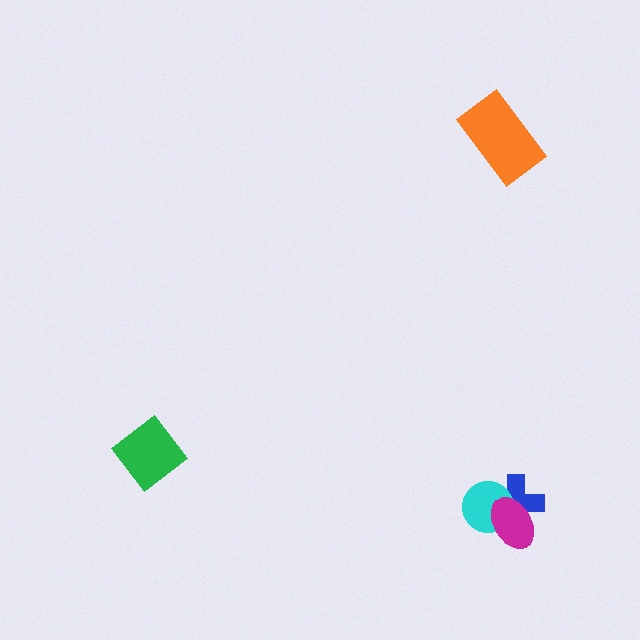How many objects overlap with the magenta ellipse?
2 objects overlap with the magenta ellipse.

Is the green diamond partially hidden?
No, no other shape covers it.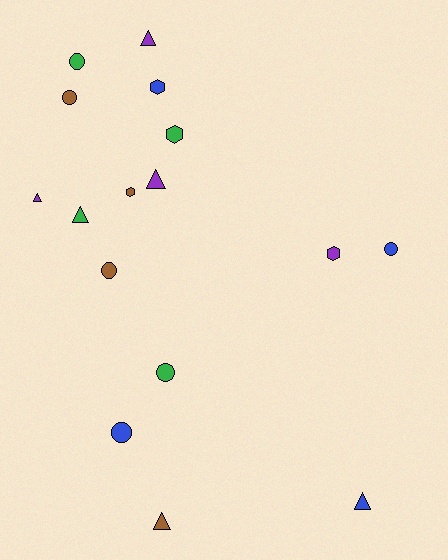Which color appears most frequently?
Green, with 4 objects.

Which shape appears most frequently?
Triangle, with 6 objects.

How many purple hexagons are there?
There is 1 purple hexagon.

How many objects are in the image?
There are 16 objects.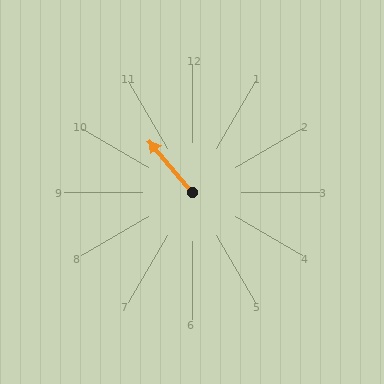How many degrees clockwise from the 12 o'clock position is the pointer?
Approximately 320 degrees.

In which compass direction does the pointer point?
Northwest.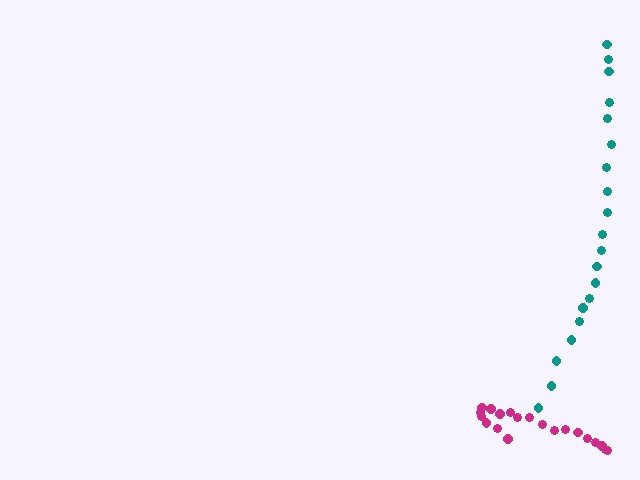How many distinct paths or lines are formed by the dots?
There are 2 distinct paths.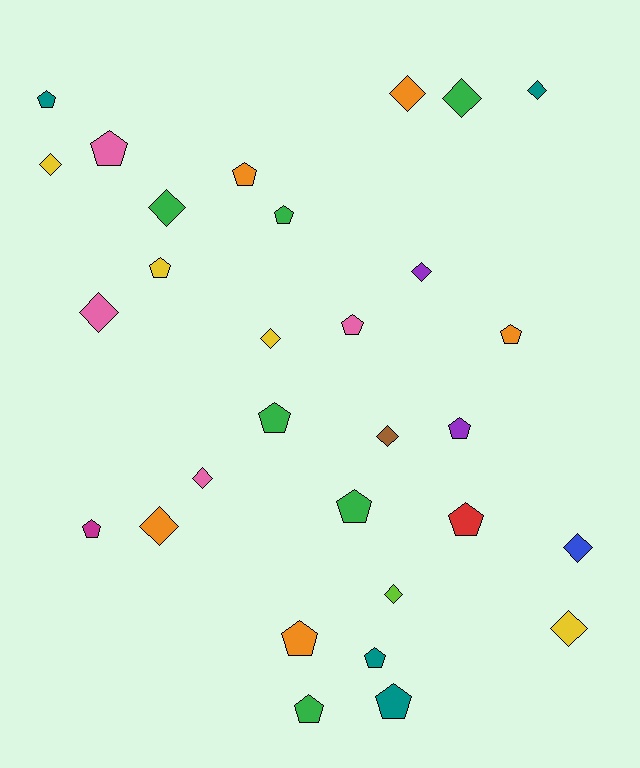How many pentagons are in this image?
There are 16 pentagons.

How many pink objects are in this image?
There are 4 pink objects.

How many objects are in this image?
There are 30 objects.